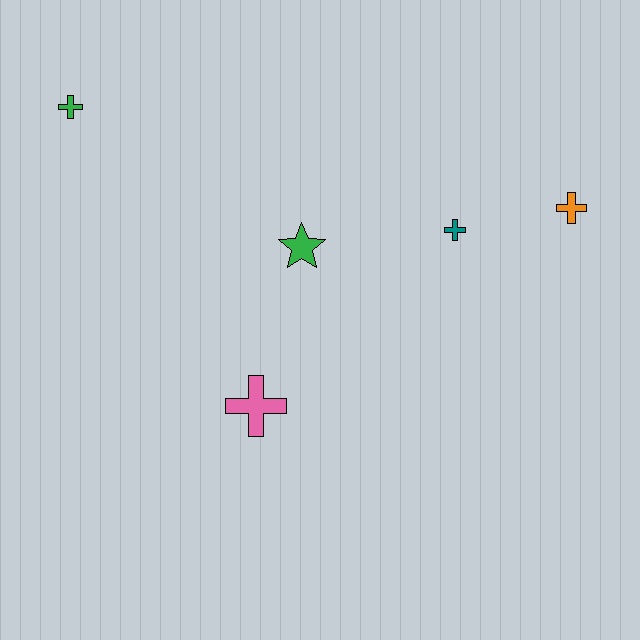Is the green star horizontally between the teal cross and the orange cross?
No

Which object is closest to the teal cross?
The orange cross is closest to the teal cross.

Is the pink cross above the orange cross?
No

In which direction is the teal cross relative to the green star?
The teal cross is to the right of the green star.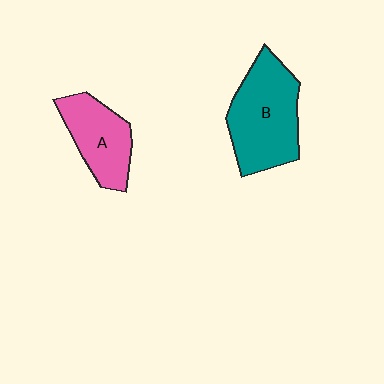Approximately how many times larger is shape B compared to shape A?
Approximately 1.5 times.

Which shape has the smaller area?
Shape A (pink).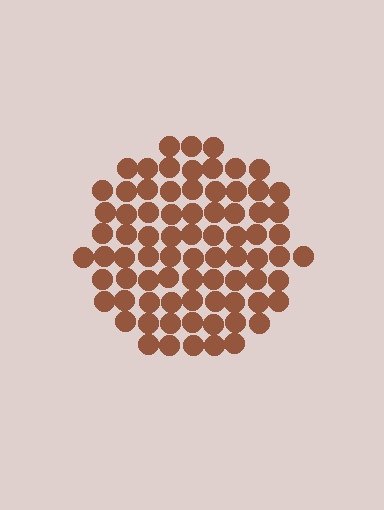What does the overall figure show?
The overall figure shows a circle.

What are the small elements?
The small elements are circles.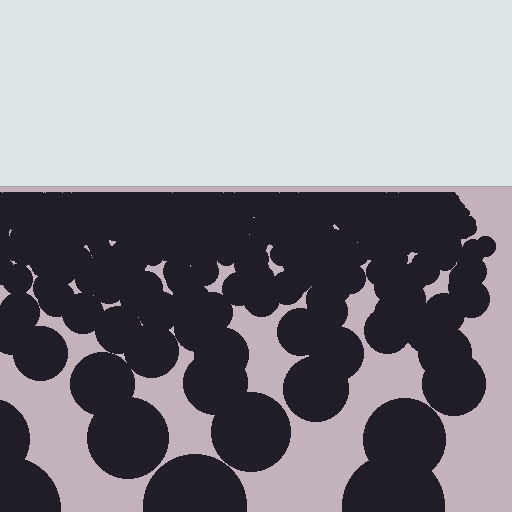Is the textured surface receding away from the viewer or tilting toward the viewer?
The surface is receding away from the viewer. Texture elements get smaller and denser toward the top.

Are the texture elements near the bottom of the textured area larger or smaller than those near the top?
Larger. Near the bottom, elements are closer to the viewer and appear at a bigger on-screen size.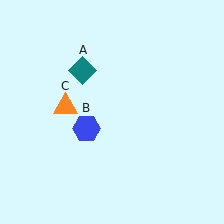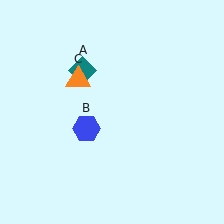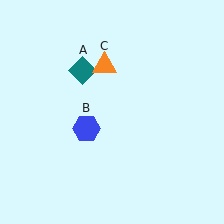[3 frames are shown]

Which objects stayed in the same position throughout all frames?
Teal diamond (object A) and blue hexagon (object B) remained stationary.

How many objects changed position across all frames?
1 object changed position: orange triangle (object C).